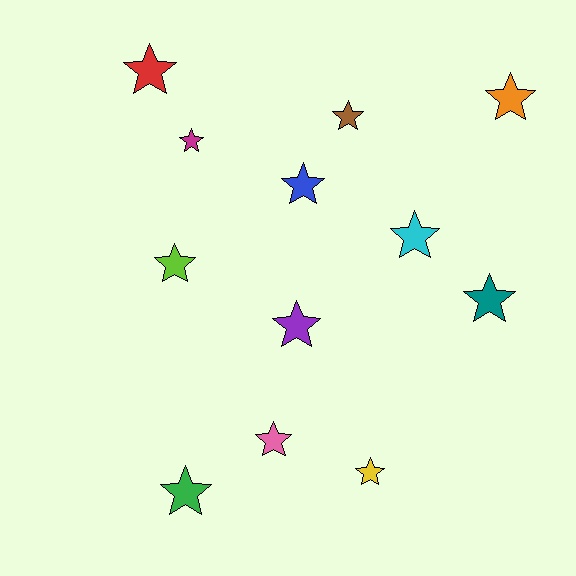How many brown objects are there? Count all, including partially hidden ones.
There is 1 brown object.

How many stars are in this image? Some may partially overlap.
There are 12 stars.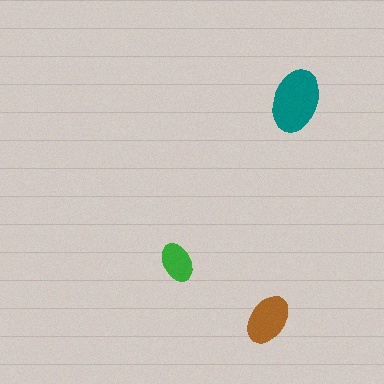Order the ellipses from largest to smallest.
the teal one, the brown one, the green one.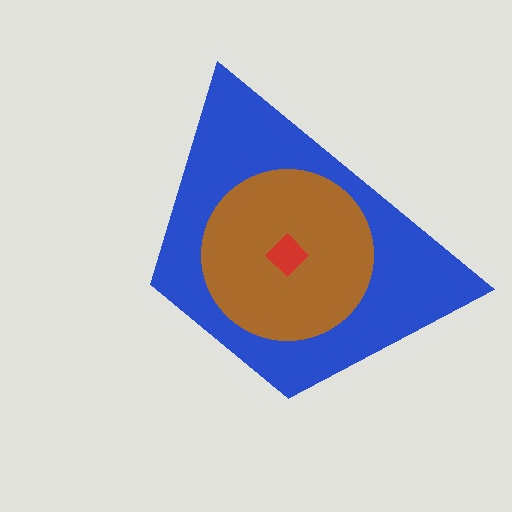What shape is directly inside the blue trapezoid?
The brown circle.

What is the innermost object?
The red diamond.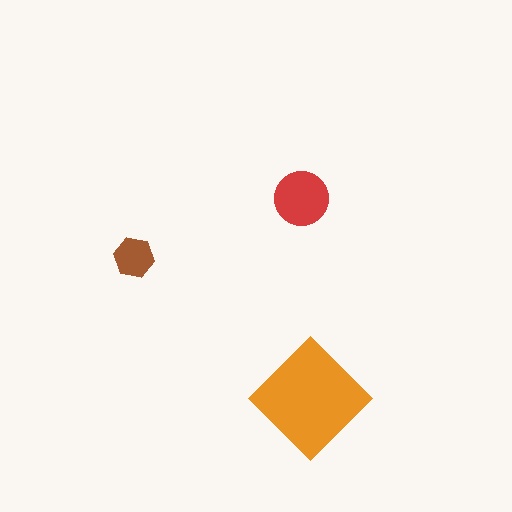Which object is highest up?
The red circle is topmost.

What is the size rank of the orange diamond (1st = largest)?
1st.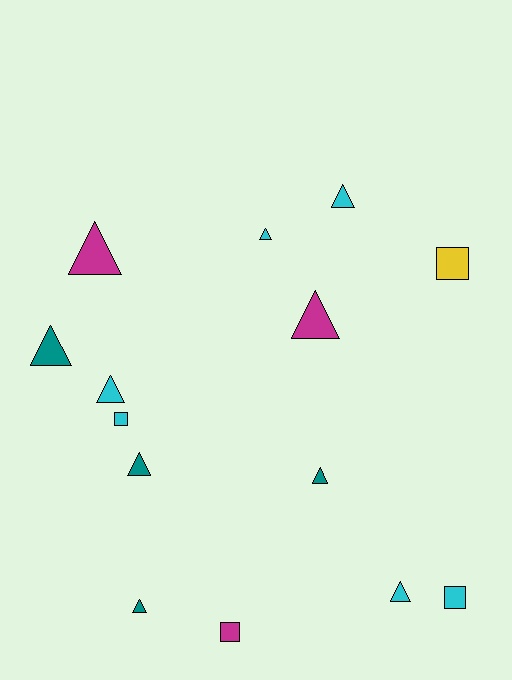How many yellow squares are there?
There is 1 yellow square.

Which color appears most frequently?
Cyan, with 6 objects.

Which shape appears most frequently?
Triangle, with 10 objects.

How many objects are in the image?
There are 14 objects.